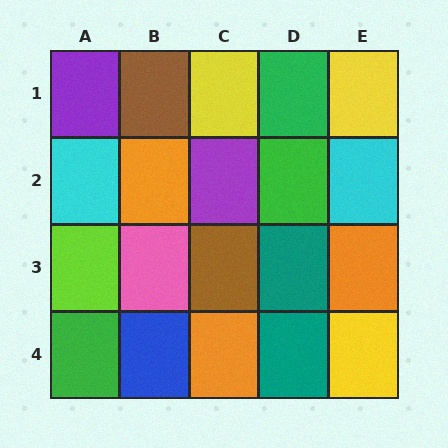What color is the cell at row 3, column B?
Pink.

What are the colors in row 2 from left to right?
Cyan, orange, purple, green, cyan.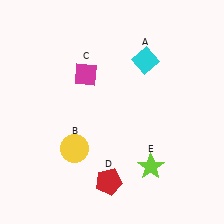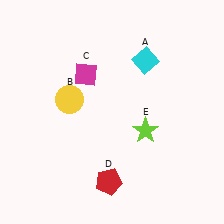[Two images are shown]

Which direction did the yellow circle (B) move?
The yellow circle (B) moved up.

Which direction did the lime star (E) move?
The lime star (E) moved up.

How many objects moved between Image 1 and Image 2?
2 objects moved between the two images.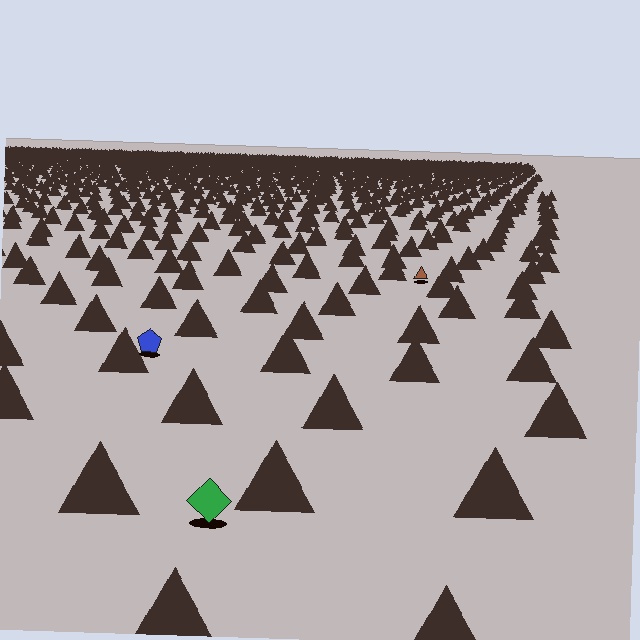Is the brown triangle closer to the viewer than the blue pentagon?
No. The blue pentagon is closer — you can tell from the texture gradient: the ground texture is coarser near it.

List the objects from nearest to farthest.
From nearest to farthest: the green diamond, the blue pentagon, the brown triangle.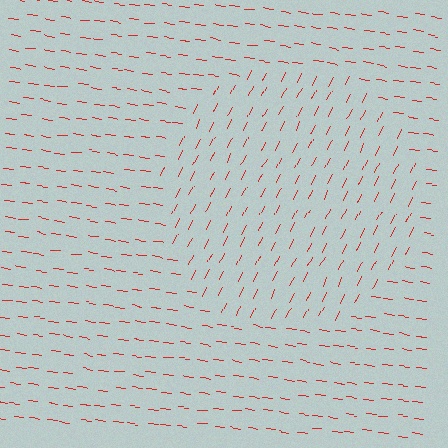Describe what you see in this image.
The image is filled with small red line segments. A circle region in the image has lines oriented differently from the surrounding lines, creating a visible texture boundary.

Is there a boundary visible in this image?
Yes, there is a texture boundary formed by a change in line orientation.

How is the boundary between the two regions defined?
The boundary is defined purely by a change in line orientation (approximately 71 degrees difference). All lines are the same color and thickness.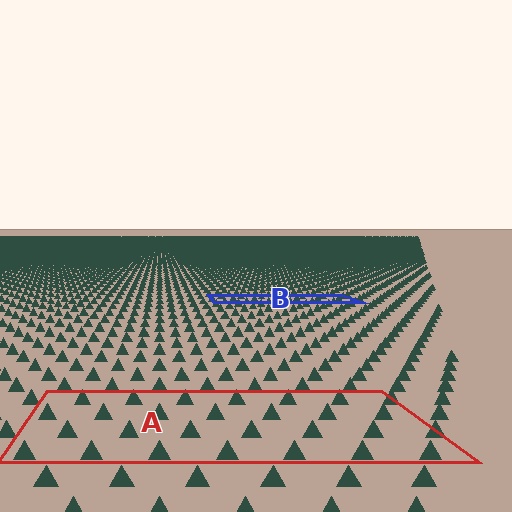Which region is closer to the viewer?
Region A is closer. The texture elements there are larger and more spread out.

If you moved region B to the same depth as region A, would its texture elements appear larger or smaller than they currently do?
They would appear larger. At a closer depth, the same texture elements are projected at a bigger on-screen size.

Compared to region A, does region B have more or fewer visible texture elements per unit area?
Region B has more texture elements per unit area — they are packed more densely because it is farther away.